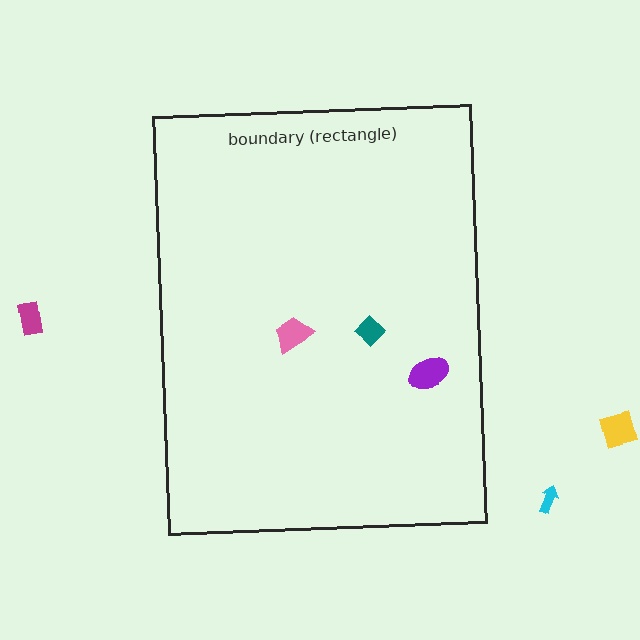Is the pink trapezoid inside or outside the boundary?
Inside.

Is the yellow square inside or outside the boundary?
Outside.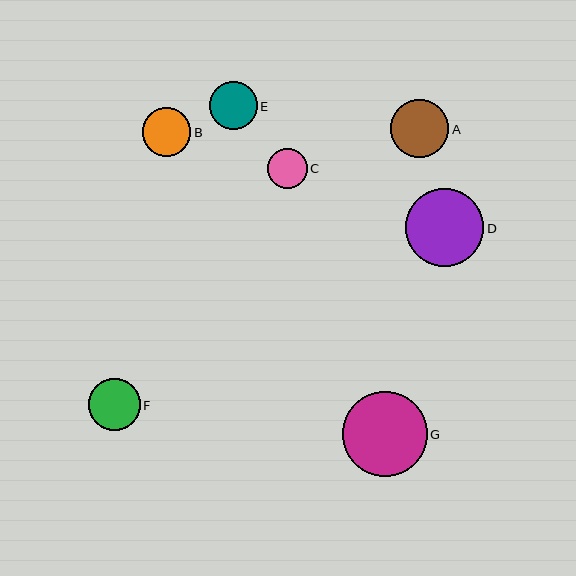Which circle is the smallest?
Circle C is the smallest with a size of approximately 39 pixels.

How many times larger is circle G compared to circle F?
Circle G is approximately 1.7 times the size of circle F.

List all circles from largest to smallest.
From largest to smallest: G, D, A, F, B, E, C.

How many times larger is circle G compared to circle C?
Circle G is approximately 2.2 times the size of circle C.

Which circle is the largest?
Circle G is the largest with a size of approximately 85 pixels.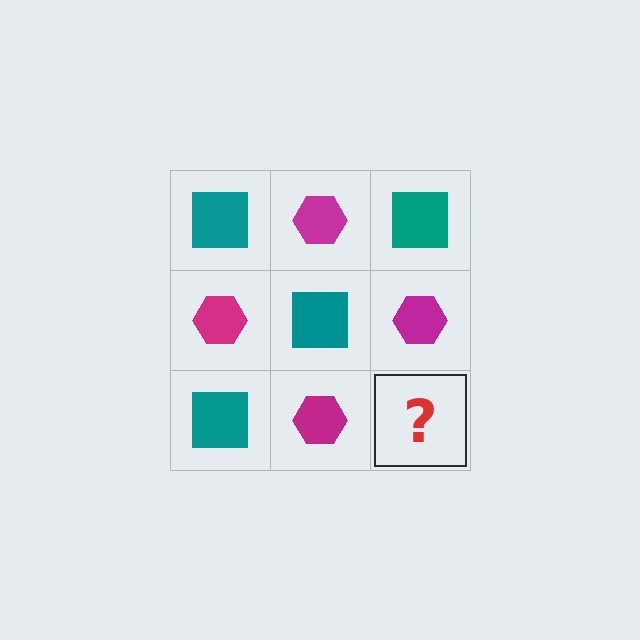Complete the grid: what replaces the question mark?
The question mark should be replaced with a teal square.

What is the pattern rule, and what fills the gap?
The rule is that it alternates teal square and magenta hexagon in a checkerboard pattern. The gap should be filled with a teal square.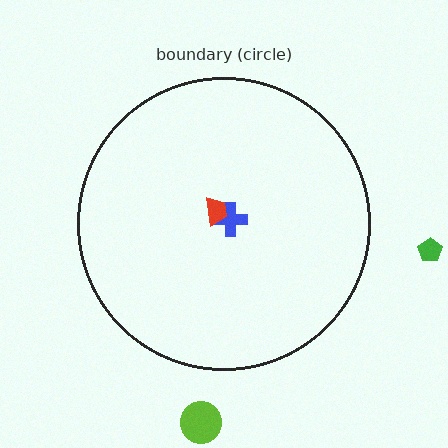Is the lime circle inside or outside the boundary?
Outside.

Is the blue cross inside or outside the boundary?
Inside.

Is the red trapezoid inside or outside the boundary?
Inside.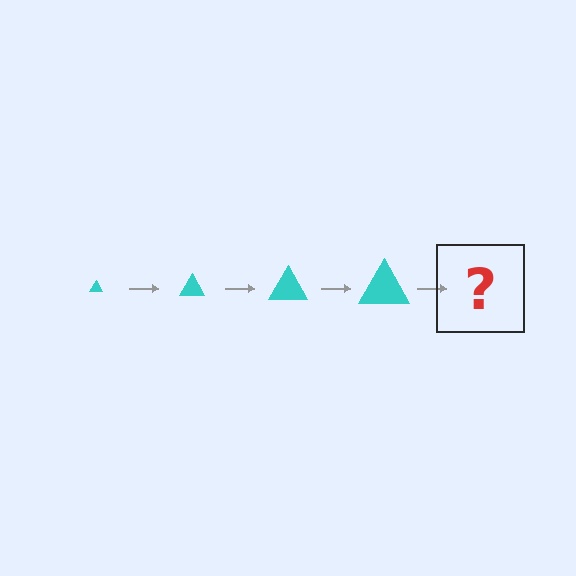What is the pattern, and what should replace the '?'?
The pattern is that the triangle gets progressively larger each step. The '?' should be a cyan triangle, larger than the previous one.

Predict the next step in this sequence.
The next step is a cyan triangle, larger than the previous one.